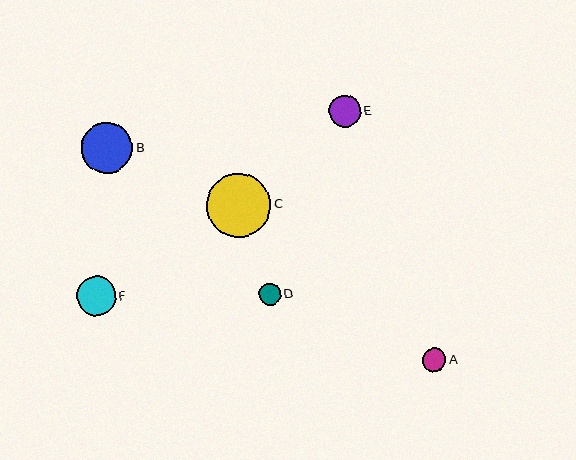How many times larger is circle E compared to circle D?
Circle E is approximately 1.4 times the size of circle D.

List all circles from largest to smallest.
From largest to smallest: C, B, F, E, A, D.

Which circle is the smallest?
Circle D is the smallest with a size of approximately 22 pixels.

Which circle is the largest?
Circle C is the largest with a size of approximately 64 pixels.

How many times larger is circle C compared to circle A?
Circle C is approximately 2.7 times the size of circle A.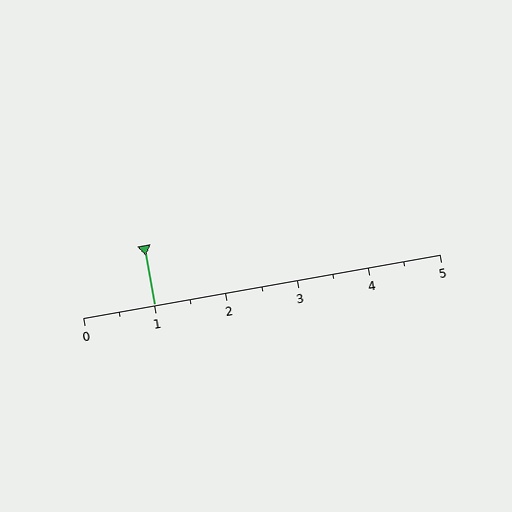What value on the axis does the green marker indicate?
The marker indicates approximately 1.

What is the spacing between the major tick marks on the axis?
The major ticks are spaced 1 apart.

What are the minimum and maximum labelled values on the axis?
The axis runs from 0 to 5.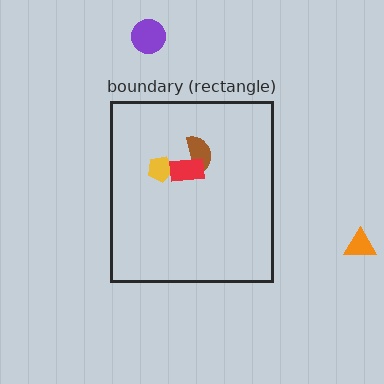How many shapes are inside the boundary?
3 inside, 2 outside.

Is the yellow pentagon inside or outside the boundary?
Inside.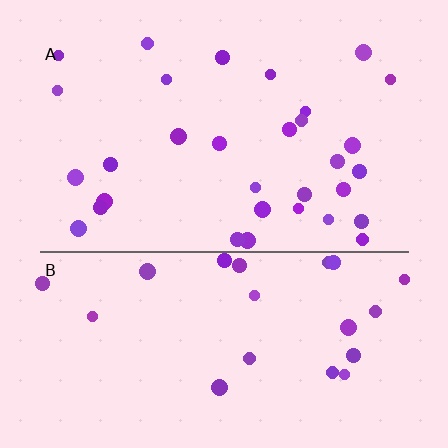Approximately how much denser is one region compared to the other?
Approximately 1.5× — region A over region B.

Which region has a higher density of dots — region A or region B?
A (the top).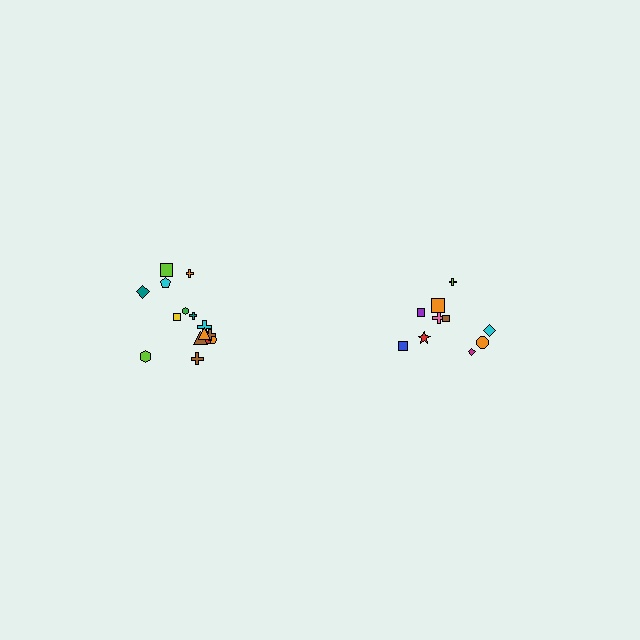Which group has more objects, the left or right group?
The left group.